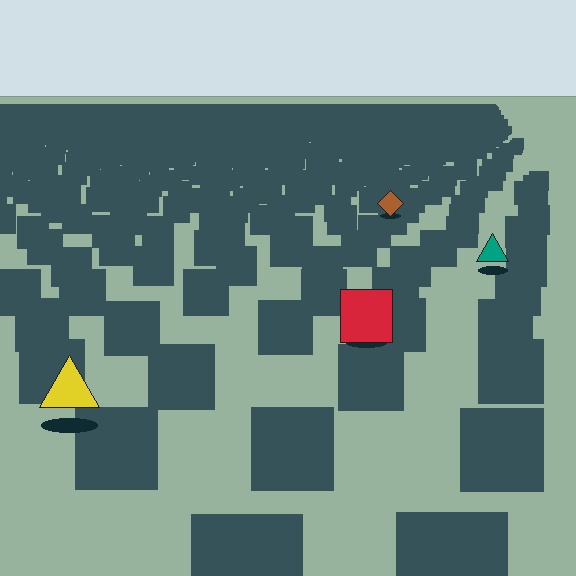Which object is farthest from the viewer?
The brown diamond is farthest from the viewer. It appears smaller and the ground texture around it is denser.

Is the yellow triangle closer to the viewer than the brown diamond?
Yes. The yellow triangle is closer — you can tell from the texture gradient: the ground texture is coarser near it.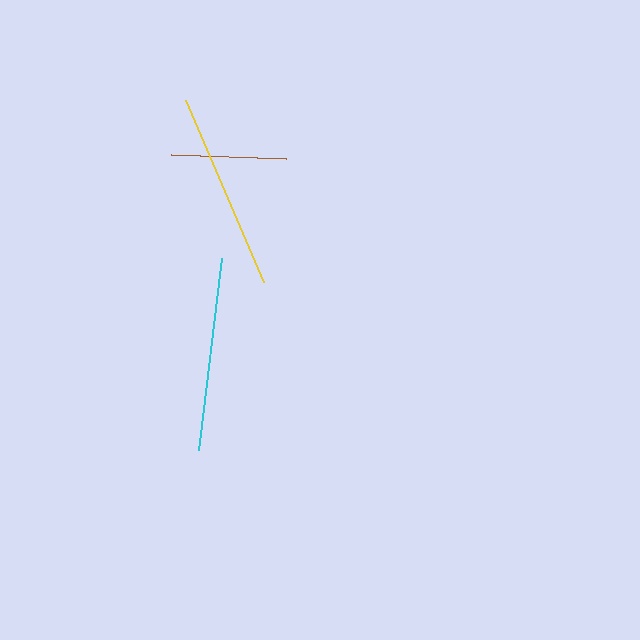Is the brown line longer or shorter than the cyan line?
The cyan line is longer than the brown line.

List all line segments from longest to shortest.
From longest to shortest: yellow, cyan, brown.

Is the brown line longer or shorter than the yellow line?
The yellow line is longer than the brown line.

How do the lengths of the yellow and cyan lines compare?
The yellow and cyan lines are approximately the same length.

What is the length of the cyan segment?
The cyan segment is approximately 193 pixels long.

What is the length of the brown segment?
The brown segment is approximately 115 pixels long.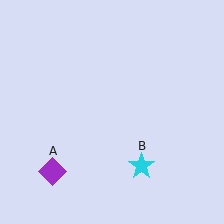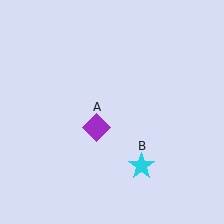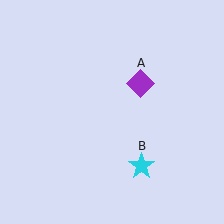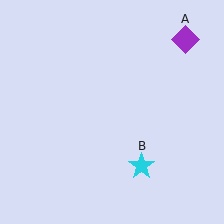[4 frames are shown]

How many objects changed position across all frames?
1 object changed position: purple diamond (object A).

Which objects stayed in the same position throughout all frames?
Cyan star (object B) remained stationary.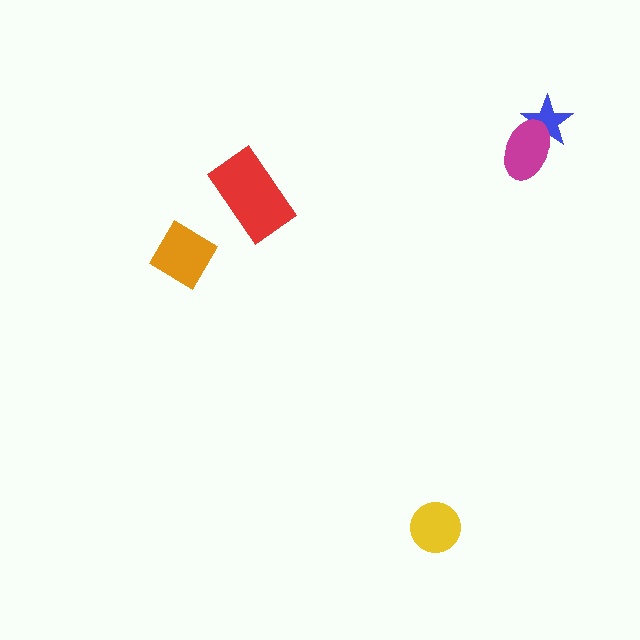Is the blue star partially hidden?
Yes, it is partially covered by another shape.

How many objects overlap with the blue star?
1 object overlaps with the blue star.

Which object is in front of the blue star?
The magenta ellipse is in front of the blue star.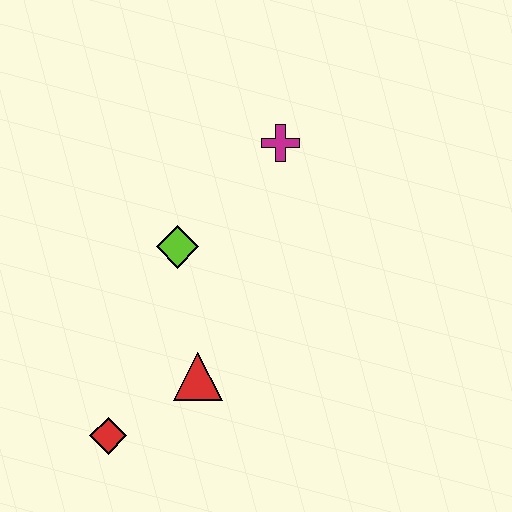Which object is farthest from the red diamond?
The magenta cross is farthest from the red diamond.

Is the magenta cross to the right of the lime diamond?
Yes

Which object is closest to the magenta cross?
The lime diamond is closest to the magenta cross.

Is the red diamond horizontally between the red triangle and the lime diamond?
No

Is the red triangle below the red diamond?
No